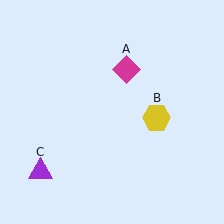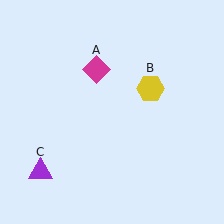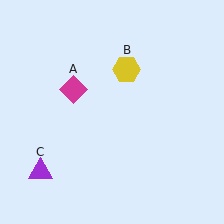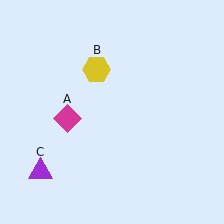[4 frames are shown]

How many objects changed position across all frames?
2 objects changed position: magenta diamond (object A), yellow hexagon (object B).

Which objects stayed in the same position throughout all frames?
Purple triangle (object C) remained stationary.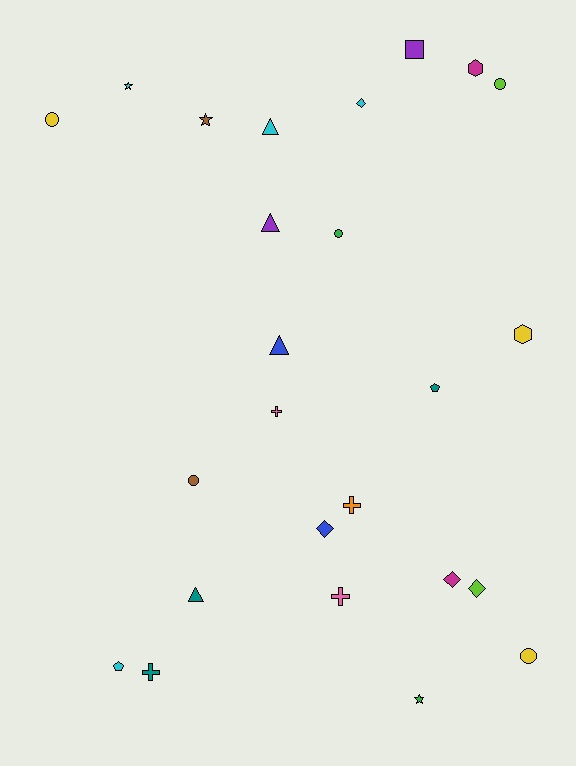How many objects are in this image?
There are 25 objects.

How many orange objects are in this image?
There is 1 orange object.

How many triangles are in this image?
There are 4 triangles.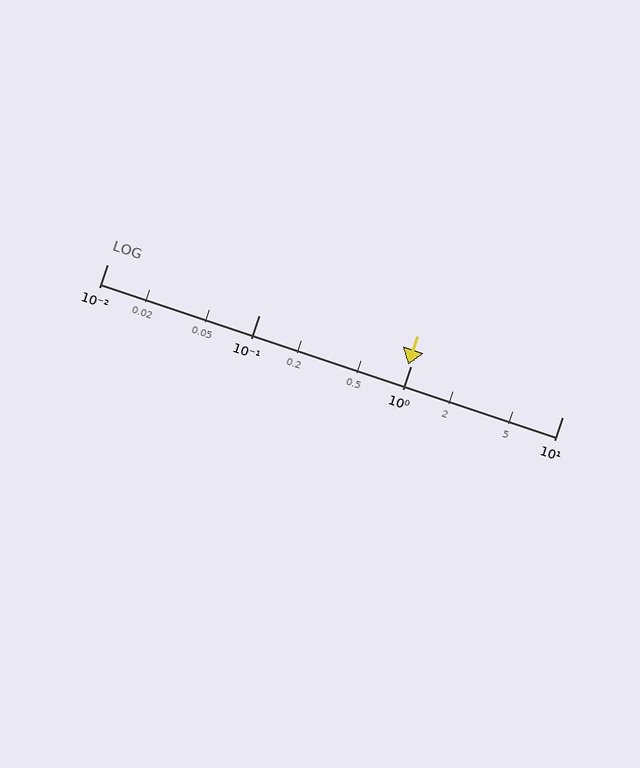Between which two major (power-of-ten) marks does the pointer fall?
The pointer is between 0.1 and 1.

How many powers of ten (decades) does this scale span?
The scale spans 3 decades, from 0.01 to 10.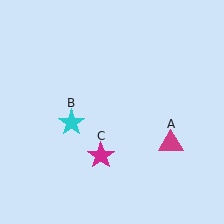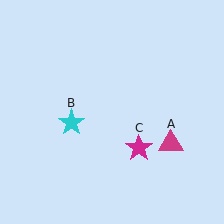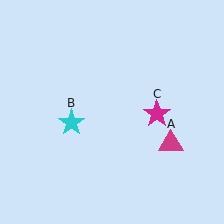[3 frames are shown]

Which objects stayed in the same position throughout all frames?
Magenta triangle (object A) and cyan star (object B) remained stationary.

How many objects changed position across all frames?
1 object changed position: magenta star (object C).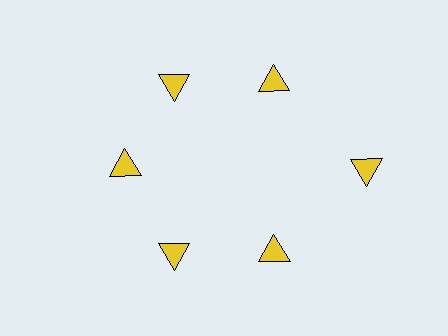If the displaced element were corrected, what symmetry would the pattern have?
It would have 6-fold rotational symmetry — the pattern would map onto itself every 60 degrees.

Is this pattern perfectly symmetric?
No. The 6 yellow triangles are arranged in a ring, but one element near the 3 o'clock position is pushed outward from the center, breaking the 6-fold rotational symmetry.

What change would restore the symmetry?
The symmetry would be restored by moving it inward, back onto the ring so that all 6 triangles sit at equal angles and equal distance from the center.